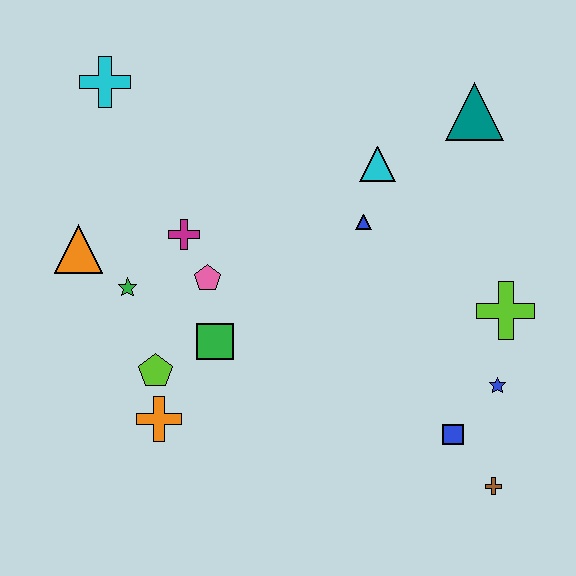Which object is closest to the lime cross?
The blue star is closest to the lime cross.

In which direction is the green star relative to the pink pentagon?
The green star is to the left of the pink pentagon.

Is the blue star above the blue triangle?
No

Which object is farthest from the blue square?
The cyan cross is farthest from the blue square.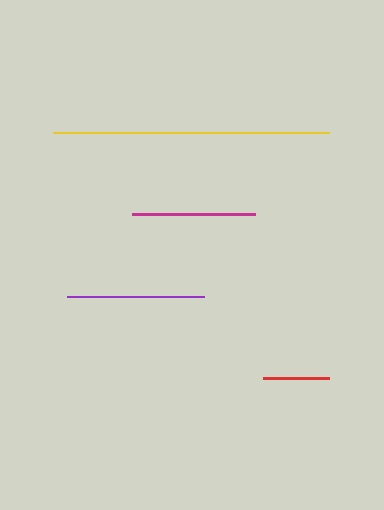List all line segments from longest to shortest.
From longest to shortest: yellow, purple, magenta, red.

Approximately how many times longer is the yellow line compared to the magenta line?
The yellow line is approximately 2.2 times the length of the magenta line.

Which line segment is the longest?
The yellow line is the longest at approximately 276 pixels.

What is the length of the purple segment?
The purple segment is approximately 137 pixels long.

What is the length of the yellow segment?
The yellow segment is approximately 276 pixels long.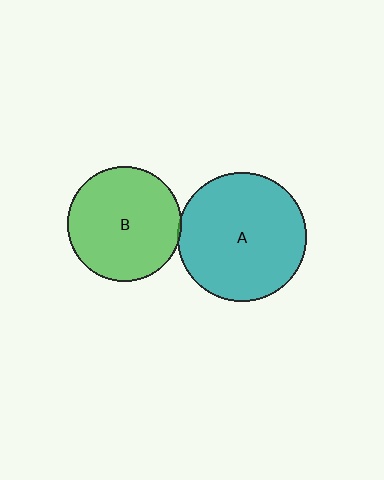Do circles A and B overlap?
Yes.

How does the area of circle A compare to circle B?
Approximately 1.3 times.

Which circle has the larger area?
Circle A (teal).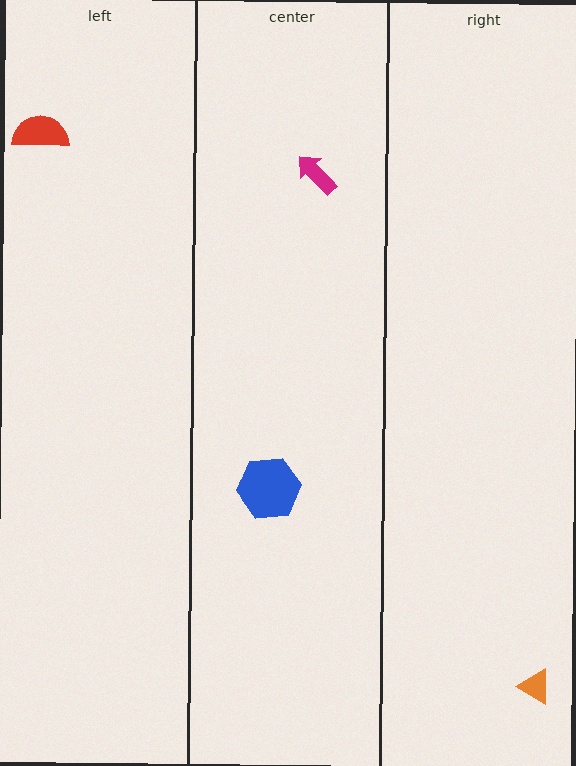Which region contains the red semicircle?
The left region.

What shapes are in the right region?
The orange triangle.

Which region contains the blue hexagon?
The center region.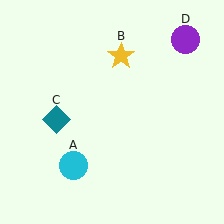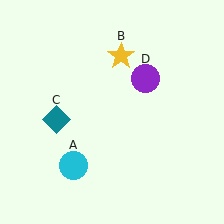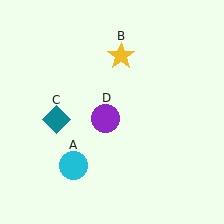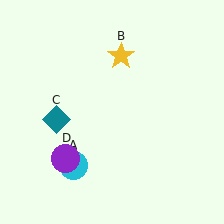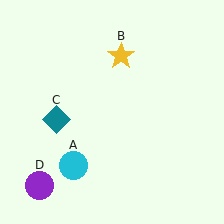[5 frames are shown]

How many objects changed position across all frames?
1 object changed position: purple circle (object D).